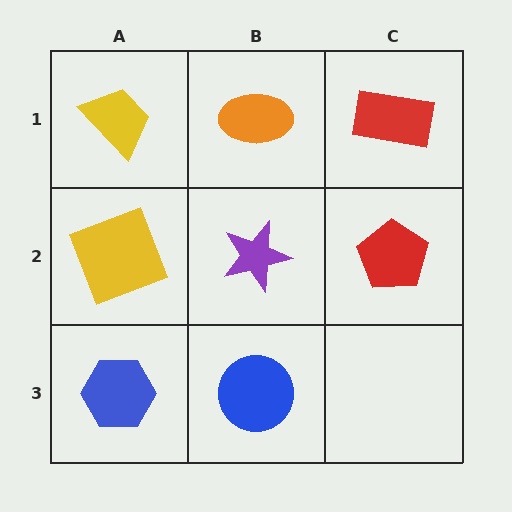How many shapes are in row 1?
3 shapes.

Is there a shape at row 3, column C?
No, that cell is empty.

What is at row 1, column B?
An orange ellipse.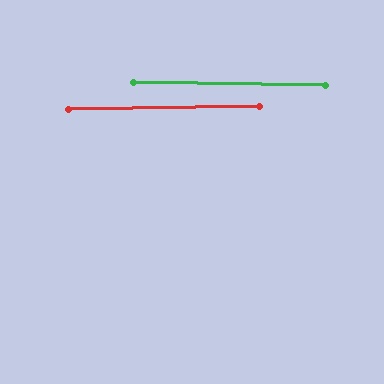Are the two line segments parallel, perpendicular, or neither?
Parallel — their directions differ by only 1.8°.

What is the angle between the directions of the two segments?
Approximately 2 degrees.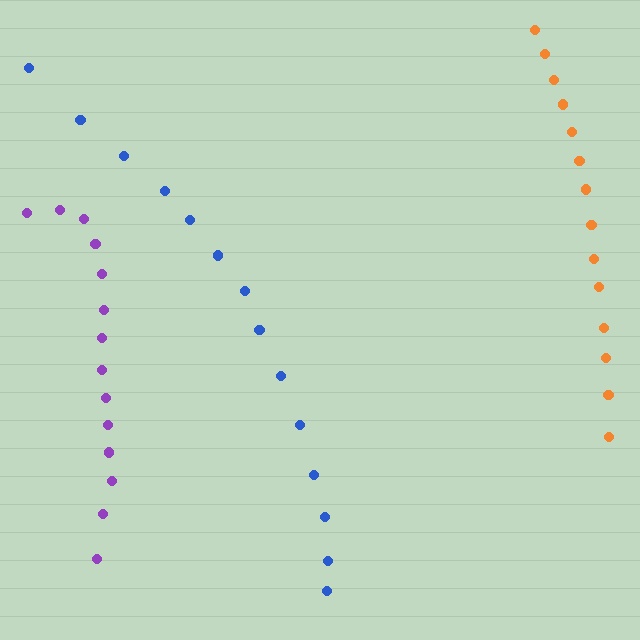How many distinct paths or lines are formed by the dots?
There are 3 distinct paths.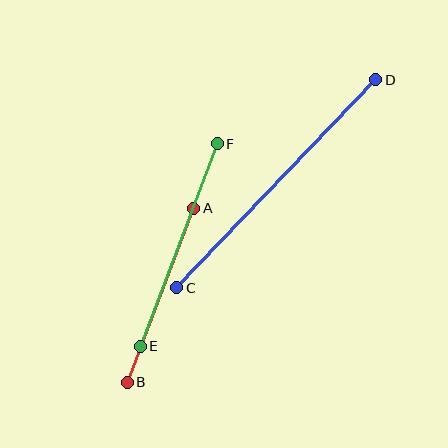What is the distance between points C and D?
The distance is approximately 288 pixels.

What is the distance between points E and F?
The distance is approximately 217 pixels.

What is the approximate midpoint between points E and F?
The midpoint is at approximately (179, 245) pixels.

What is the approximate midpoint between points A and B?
The midpoint is at approximately (161, 295) pixels.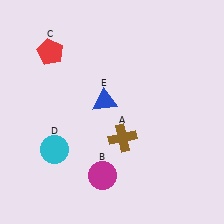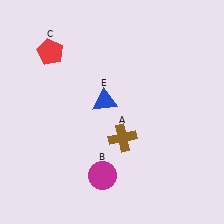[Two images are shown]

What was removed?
The cyan circle (D) was removed in Image 2.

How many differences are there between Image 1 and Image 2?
There is 1 difference between the two images.